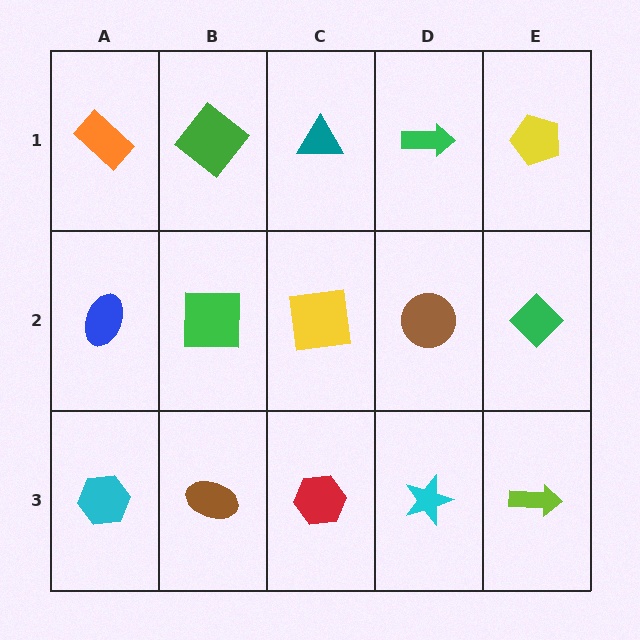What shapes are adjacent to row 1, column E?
A green diamond (row 2, column E), a green arrow (row 1, column D).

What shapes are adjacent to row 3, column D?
A brown circle (row 2, column D), a red hexagon (row 3, column C), a lime arrow (row 3, column E).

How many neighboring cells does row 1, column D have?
3.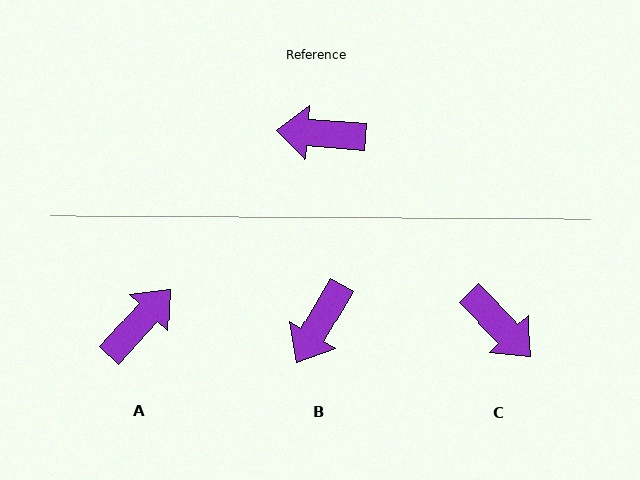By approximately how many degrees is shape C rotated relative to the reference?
Approximately 139 degrees counter-clockwise.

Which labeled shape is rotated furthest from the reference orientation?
C, about 139 degrees away.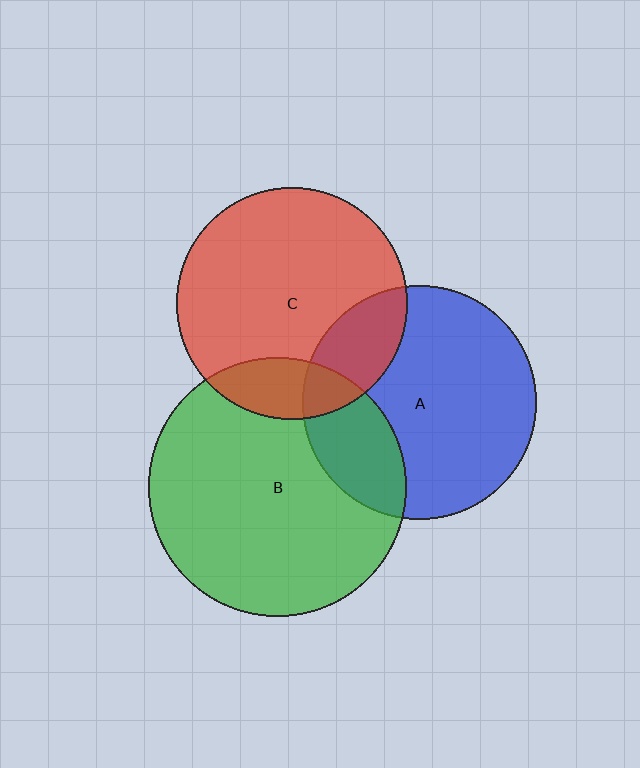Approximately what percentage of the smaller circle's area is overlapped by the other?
Approximately 25%.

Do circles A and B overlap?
Yes.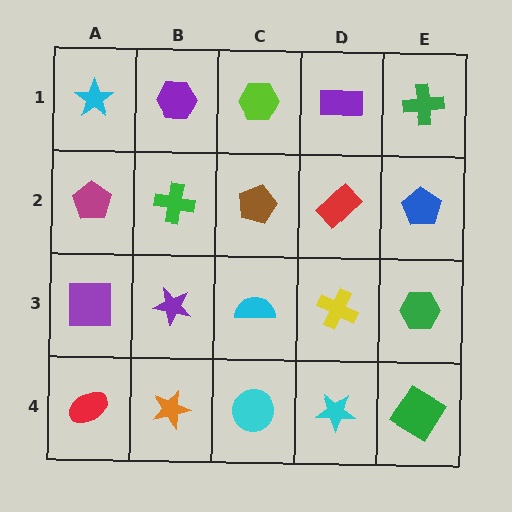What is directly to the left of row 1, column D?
A lime hexagon.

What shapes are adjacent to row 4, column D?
A yellow cross (row 3, column D), a cyan circle (row 4, column C), a green diamond (row 4, column E).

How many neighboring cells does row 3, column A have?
3.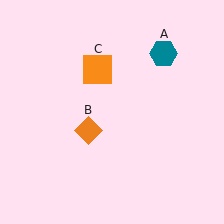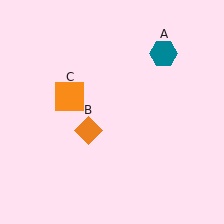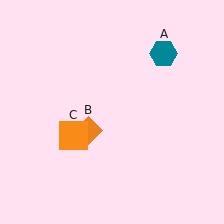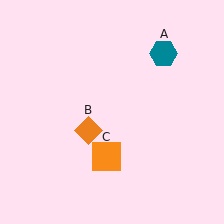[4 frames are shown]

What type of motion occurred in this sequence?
The orange square (object C) rotated counterclockwise around the center of the scene.